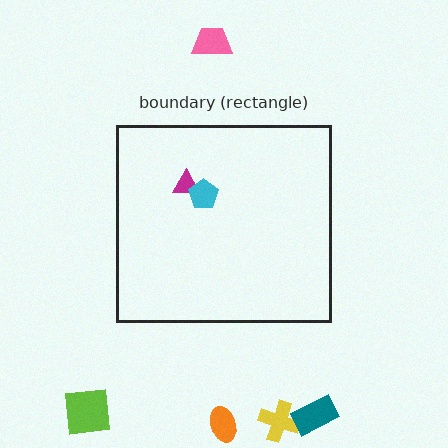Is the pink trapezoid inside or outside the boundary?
Outside.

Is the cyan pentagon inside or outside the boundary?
Inside.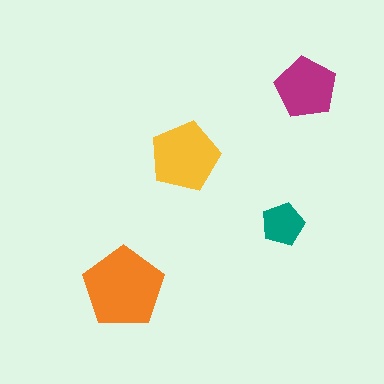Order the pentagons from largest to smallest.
the orange one, the yellow one, the magenta one, the teal one.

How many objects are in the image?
There are 4 objects in the image.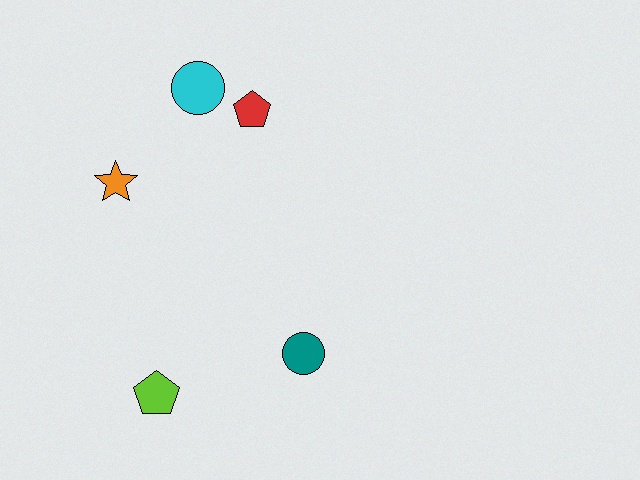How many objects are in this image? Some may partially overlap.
There are 5 objects.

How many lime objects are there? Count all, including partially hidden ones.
There is 1 lime object.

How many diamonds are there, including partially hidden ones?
There are no diamonds.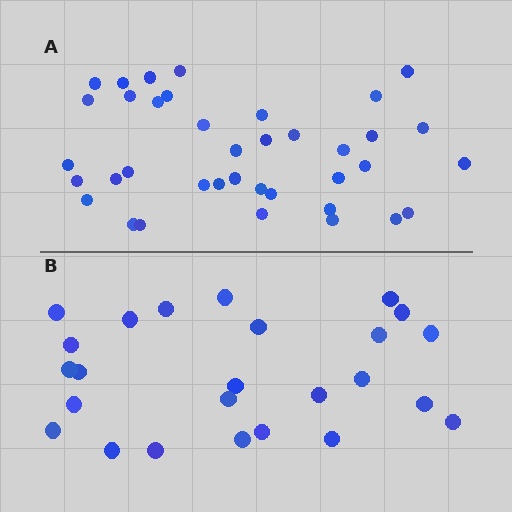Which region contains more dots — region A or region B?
Region A (the top region) has more dots.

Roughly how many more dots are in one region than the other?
Region A has approximately 15 more dots than region B.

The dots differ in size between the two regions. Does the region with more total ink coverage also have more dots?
No. Region B has more total ink coverage because its dots are larger, but region A actually contains more individual dots. Total area can be misleading — the number of items is what matters here.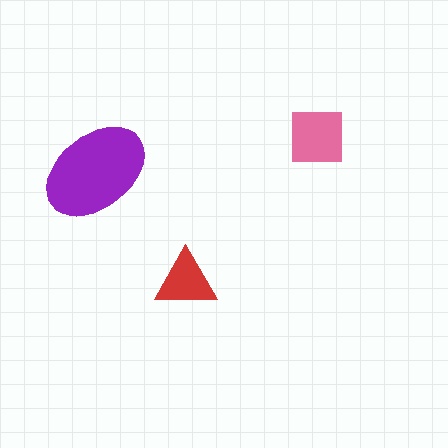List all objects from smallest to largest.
The red triangle, the pink square, the purple ellipse.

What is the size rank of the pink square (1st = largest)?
2nd.